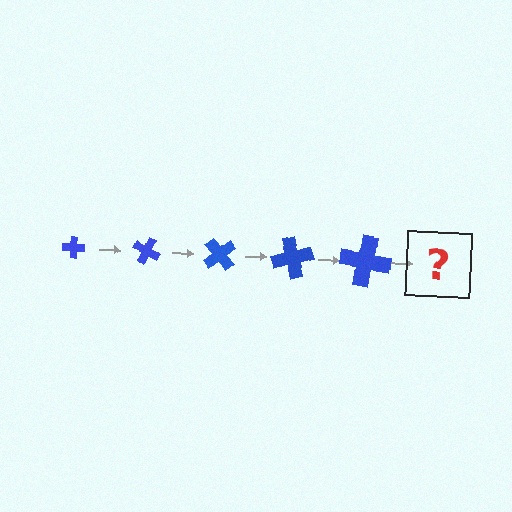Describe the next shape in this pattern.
It should be a cross, larger than the previous one and rotated 125 degrees from the start.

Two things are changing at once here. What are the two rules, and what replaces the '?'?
The two rules are that the cross grows larger each step and it rotates 25 degrees each step. The '?' should be a cross, larger than the previous one and rotated 125 degrees from the start.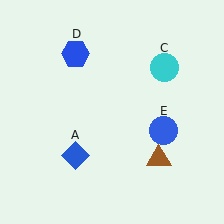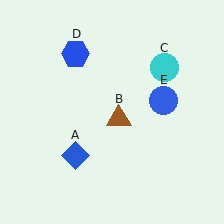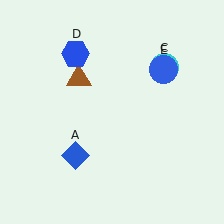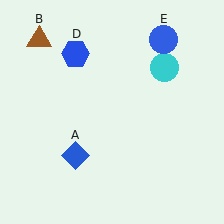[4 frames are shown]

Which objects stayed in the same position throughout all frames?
Blue diamond (object A) and cyan circle (object C) and blue hexagon (object D) remained stationary.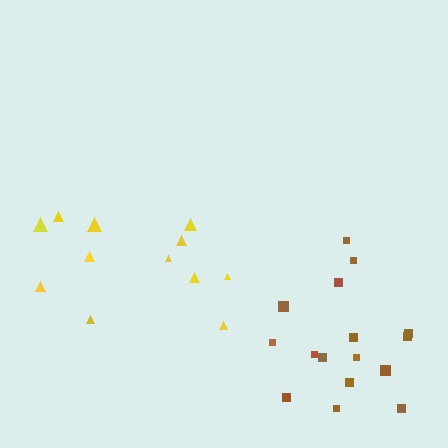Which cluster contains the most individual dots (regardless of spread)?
Brown (16).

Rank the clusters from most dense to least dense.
brown, yellow.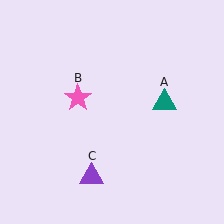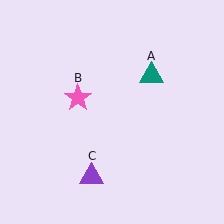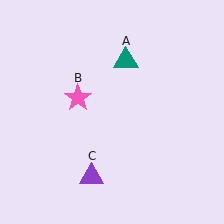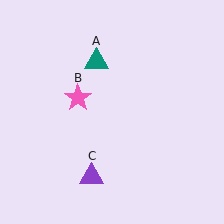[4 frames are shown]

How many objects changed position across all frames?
1 object changed position: teal triangle (object A).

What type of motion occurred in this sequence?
The teal triangle (object A) rotated counterclockwise around the center of the scene.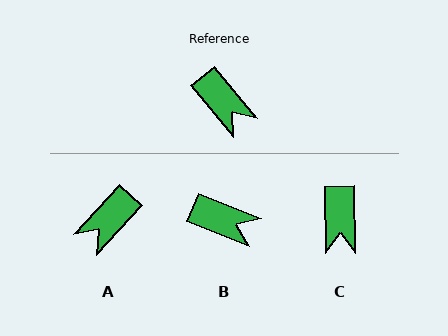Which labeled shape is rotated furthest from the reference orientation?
A, about 82 degrees away.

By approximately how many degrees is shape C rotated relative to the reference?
Approximately 39 degrees clockwise.